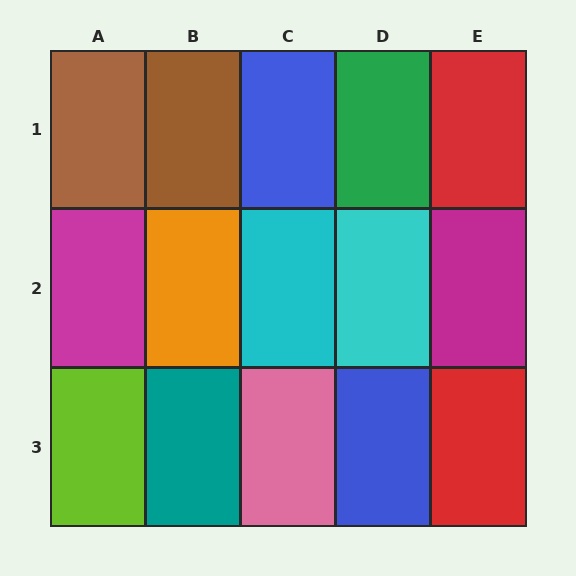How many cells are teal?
1 cell is teal.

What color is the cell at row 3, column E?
Red.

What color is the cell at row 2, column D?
Cyan.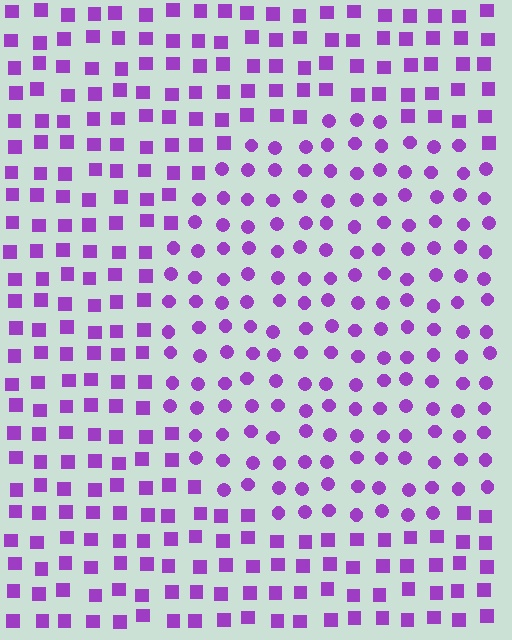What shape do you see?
I see a circle.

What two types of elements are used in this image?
The image uses circles inside the circle region and squares outside it.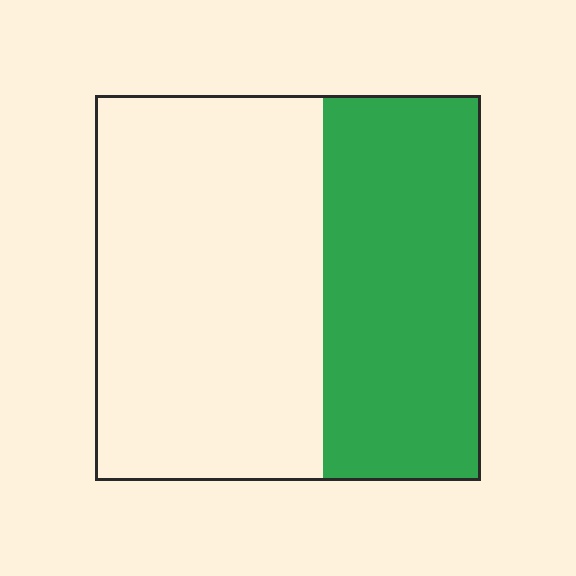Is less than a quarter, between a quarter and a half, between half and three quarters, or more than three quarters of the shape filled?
Between a quarter and a half.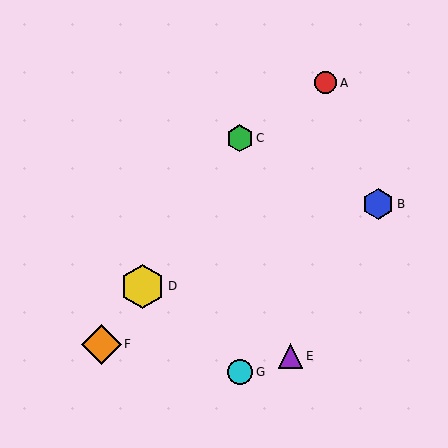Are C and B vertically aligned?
No, C is at x≈240 and B is at x≈378.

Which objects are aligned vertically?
Objects C, G are aligned vertically.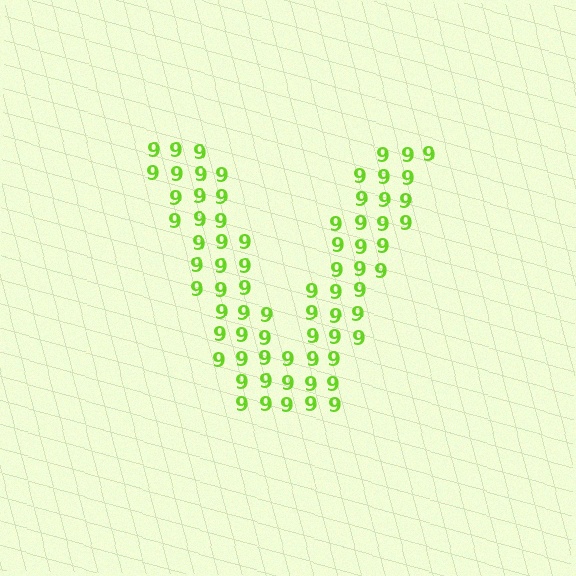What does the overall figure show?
The overall figure shows the letter V.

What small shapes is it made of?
It is made of small digit 9's.